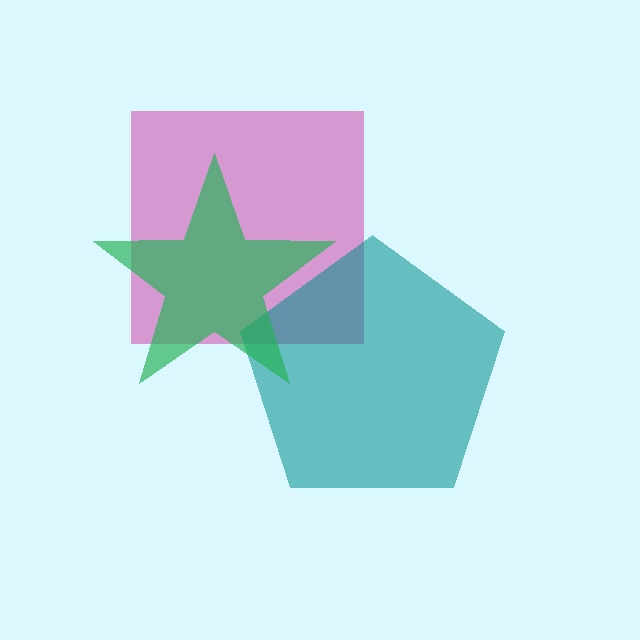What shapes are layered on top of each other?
The layered shapes are: a magenta square, a teal pentagon, a green star.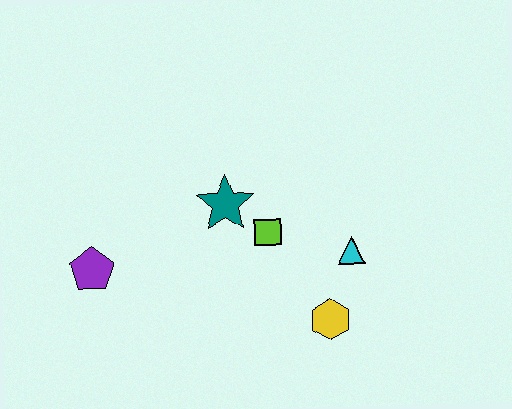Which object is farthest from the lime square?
The purple pentagon is farthest from the lime square.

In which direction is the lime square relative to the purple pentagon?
The lime square is to the right of the purple pentagon.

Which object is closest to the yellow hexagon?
The cyan triangle is closest to the yellow hexagon.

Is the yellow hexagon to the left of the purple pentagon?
No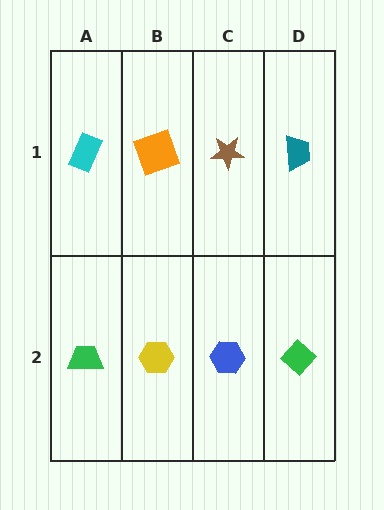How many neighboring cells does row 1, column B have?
3.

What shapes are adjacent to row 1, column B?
A yellow hexagon (row 2, column B), a cyan rectangle (row 1, column A), a brown star (row 1, column C).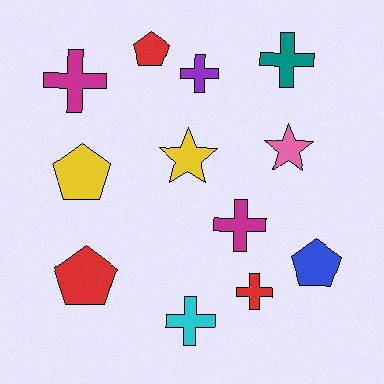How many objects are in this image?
There are 12 objects.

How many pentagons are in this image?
There are 4 pentagons.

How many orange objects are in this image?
There are no orange objects.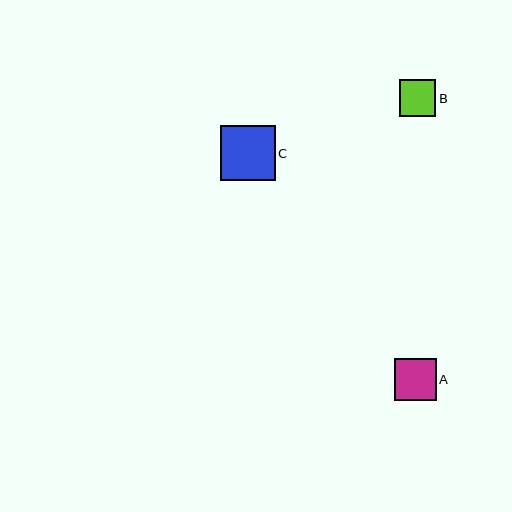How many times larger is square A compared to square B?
Square A is approximately 1.2 times the size of square B.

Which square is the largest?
Square C is the largest with a size of approximately 55 pixels.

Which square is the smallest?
Square B is the smallest with a size of approximately 36 pixels.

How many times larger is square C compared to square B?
Square C is approximately 1.5 times the size of square B.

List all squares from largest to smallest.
From largest to smallest: C, A, B.